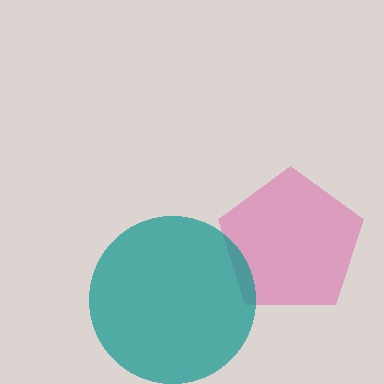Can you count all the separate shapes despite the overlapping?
Yes, there are 2 separate shapes.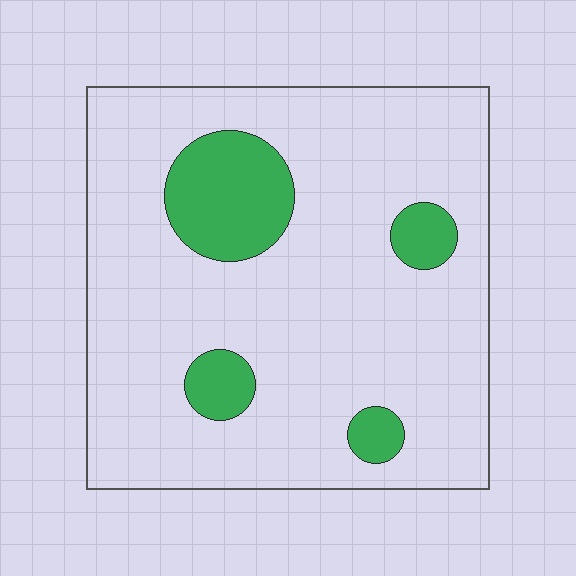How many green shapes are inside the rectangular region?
4.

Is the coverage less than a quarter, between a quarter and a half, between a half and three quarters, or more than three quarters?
Less than a quarter.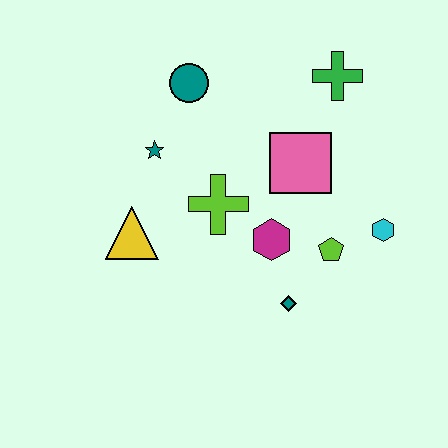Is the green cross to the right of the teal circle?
Yes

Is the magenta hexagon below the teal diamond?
No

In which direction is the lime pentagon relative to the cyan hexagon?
The lime pentagon is to the left of the cyan hexagon.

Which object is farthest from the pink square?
The yellow triangle is farthest from the pink square.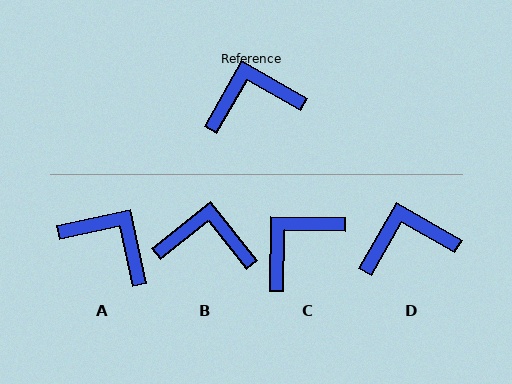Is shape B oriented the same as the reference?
No, it is off by about 22 degrees.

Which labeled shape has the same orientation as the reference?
D.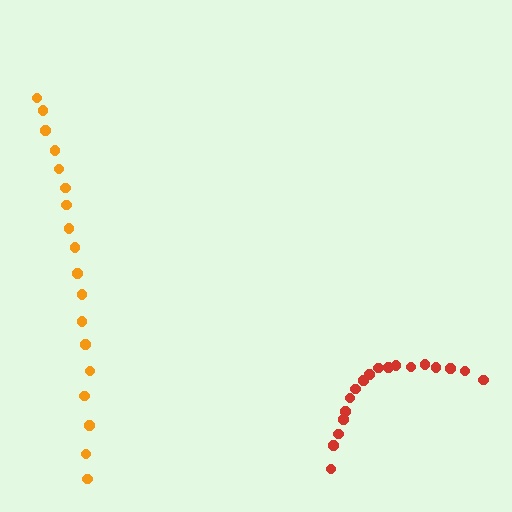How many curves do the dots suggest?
There are 2 distinct paths.